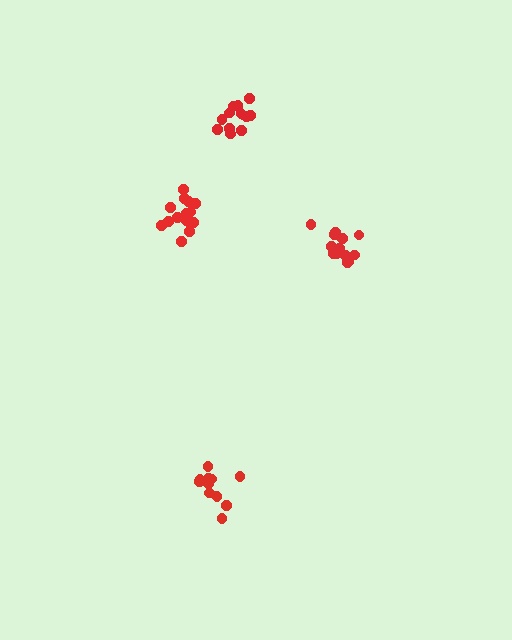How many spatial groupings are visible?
There are 4 spatial groupings.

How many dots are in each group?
Group 1: 13 dots, Group 2: 11 dots, Group 3: 15 dots, Group 4: 14 dots (53 total).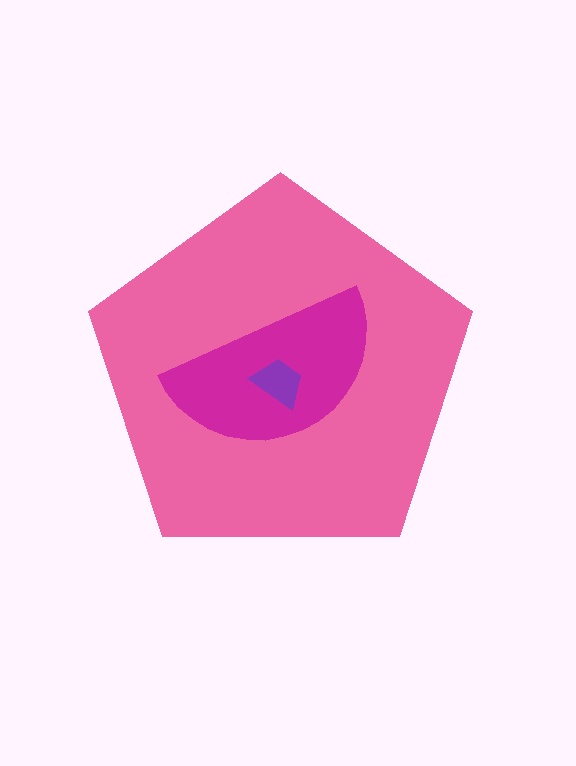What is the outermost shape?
The pink pentagon.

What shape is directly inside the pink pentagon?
The magenta semicircle.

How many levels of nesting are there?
3.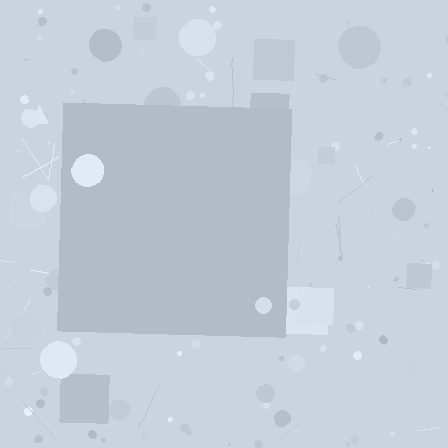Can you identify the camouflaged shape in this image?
The camouflaged shape is a square.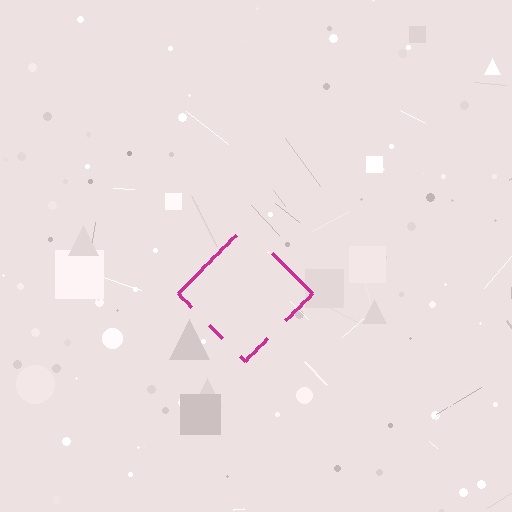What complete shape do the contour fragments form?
The contour fragments form a diamond.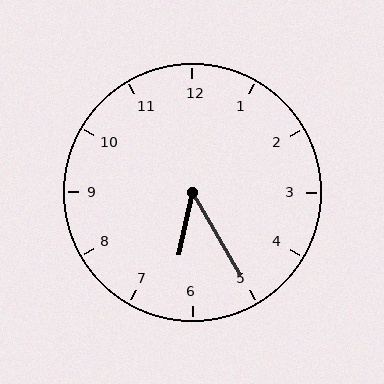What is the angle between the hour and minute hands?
Approximately 42 degrees.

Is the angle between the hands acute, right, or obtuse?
It is acute.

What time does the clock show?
6:25.